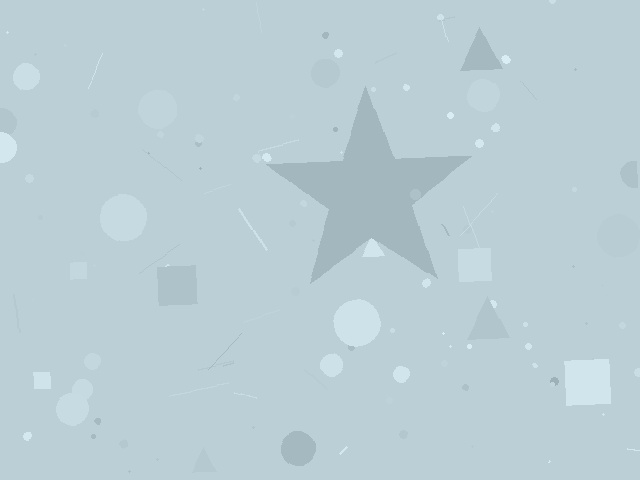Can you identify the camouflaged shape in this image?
The camouflaged shape is a star.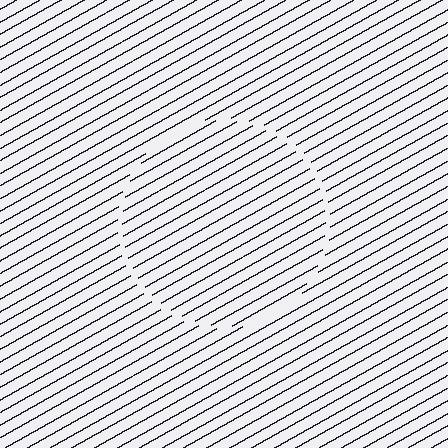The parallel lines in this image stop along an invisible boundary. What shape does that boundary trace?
An illusory circle. The interior of the shape contains the same grating, shifted by half a period — the contour is defined by the phase discontinuity where line-ends from the inner and outer gratings abut.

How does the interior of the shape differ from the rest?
The interior of the shape contains the same grating, shifted by half a period — the contour is defined by the phase discontinuity where line-ends from the inner and outer gratings abut.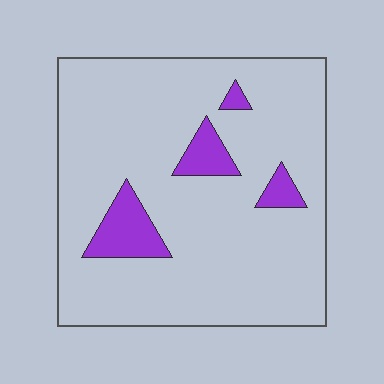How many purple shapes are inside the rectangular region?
4.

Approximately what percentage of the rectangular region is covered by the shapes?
Approximately 10%.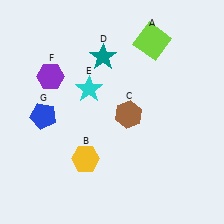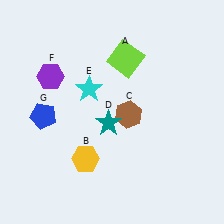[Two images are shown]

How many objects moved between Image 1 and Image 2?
2 objects moved between the two images.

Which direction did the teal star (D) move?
The teal star (D) moved down.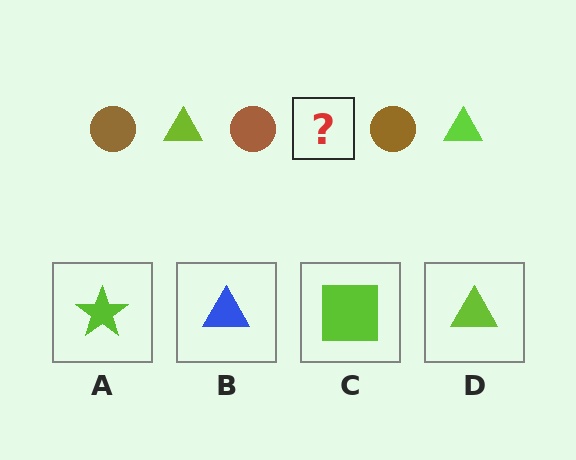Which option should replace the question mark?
Option D.